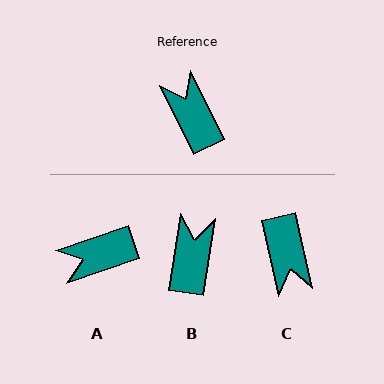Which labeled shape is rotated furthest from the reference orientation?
C, about 166 degrees away.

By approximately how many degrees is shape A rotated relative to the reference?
Approximately 83 degrees counter-clockwise.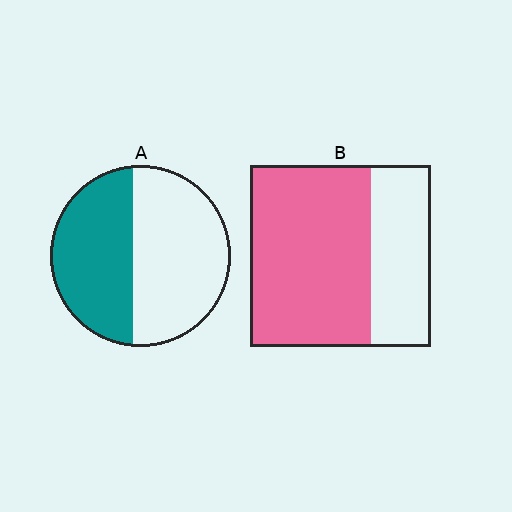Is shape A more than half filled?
No.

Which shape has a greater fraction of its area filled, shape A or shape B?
Shape B.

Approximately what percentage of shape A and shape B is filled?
A is approximately 45% and B is approximately 65%.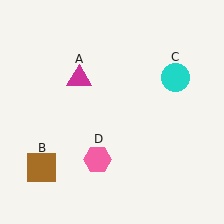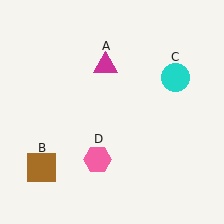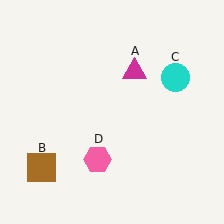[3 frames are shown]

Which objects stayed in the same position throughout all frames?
Brown square (object B) and cyan circle (object C) and pink hexagon (object D) remained stationary.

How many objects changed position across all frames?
1 object changed position: magenta triangle (object A).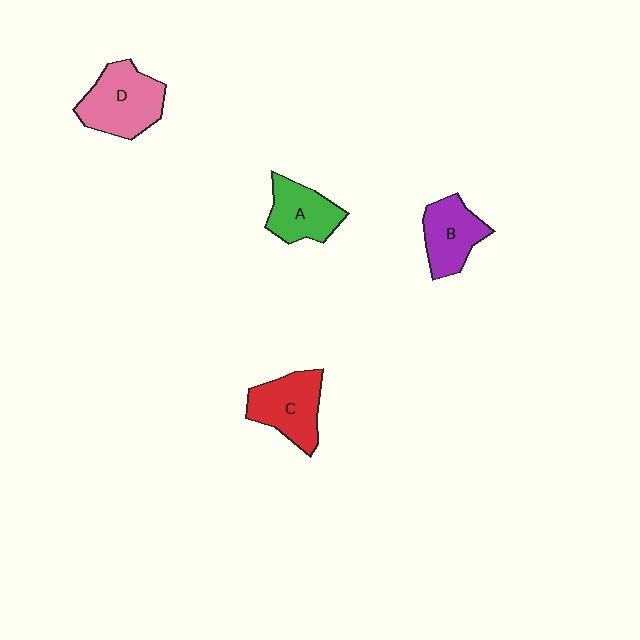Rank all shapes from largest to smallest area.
From largest to smallest: D (pink), C (red), B (purple), A (green).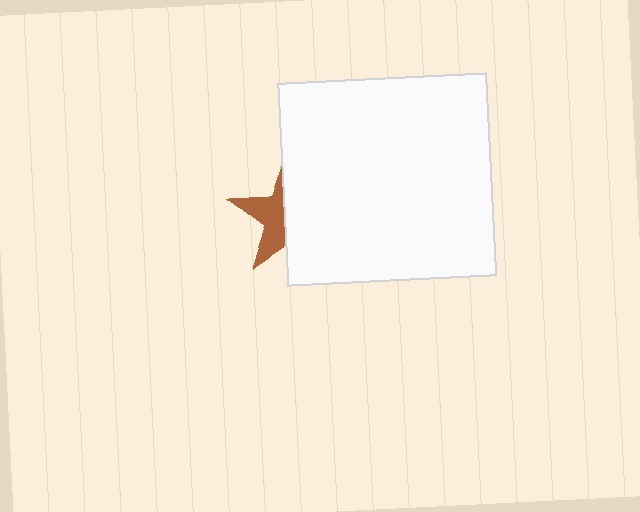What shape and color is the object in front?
The object in front is a white rectangle.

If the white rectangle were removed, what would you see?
You would see the complete brown star.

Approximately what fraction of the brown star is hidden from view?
Roughly 59% of the brown star is hidden behind the white rectangle.